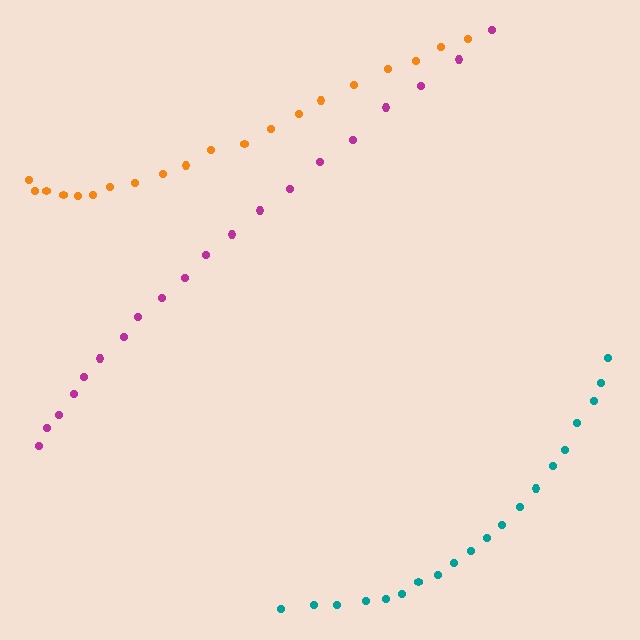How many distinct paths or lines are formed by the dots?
There are 3 distinct paths.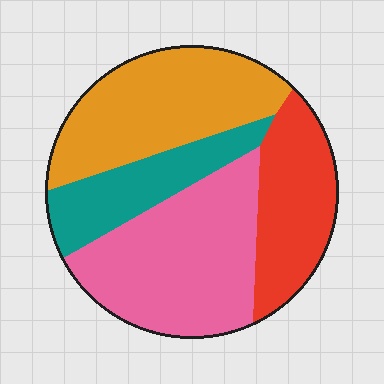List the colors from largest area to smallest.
From largest to smallest: pink, orange, red, teal.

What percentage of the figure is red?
Red takes up less than a quarter of the figure.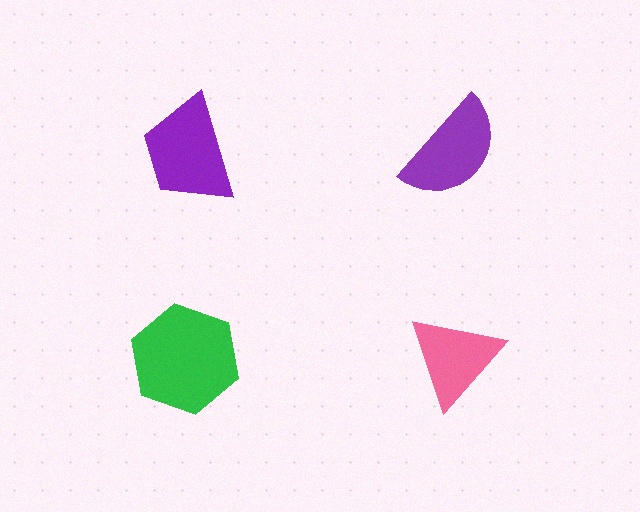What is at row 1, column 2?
A purple semicircle.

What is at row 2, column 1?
A green hexagon.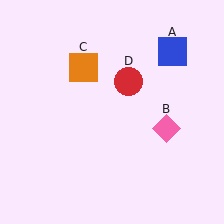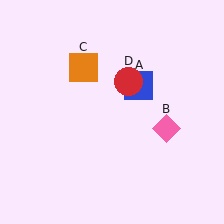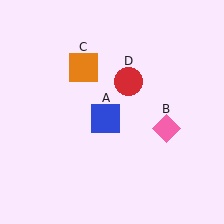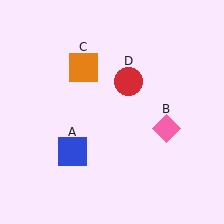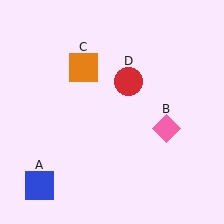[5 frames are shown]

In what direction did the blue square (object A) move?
The blue square (object A) moved down and to the left.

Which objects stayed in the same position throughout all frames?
Pink diamond (object B) and orange square (object C) and red circle (object D) remained stationary.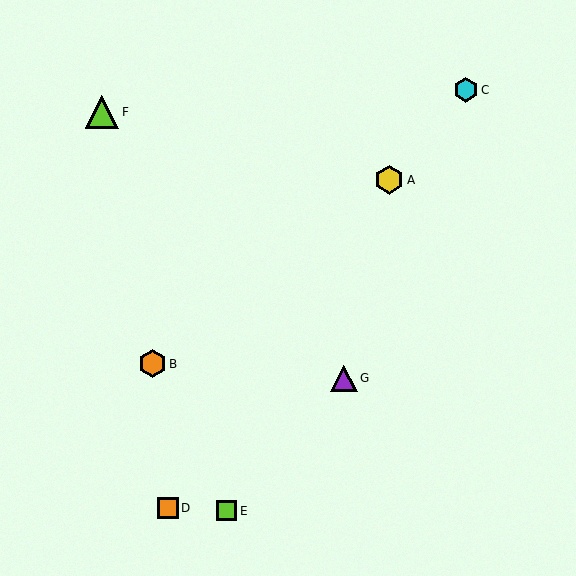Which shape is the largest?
The lime triangle (labeled F) is the largest.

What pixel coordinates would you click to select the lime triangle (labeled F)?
Click at (102, 112) to select the lime triangle F.